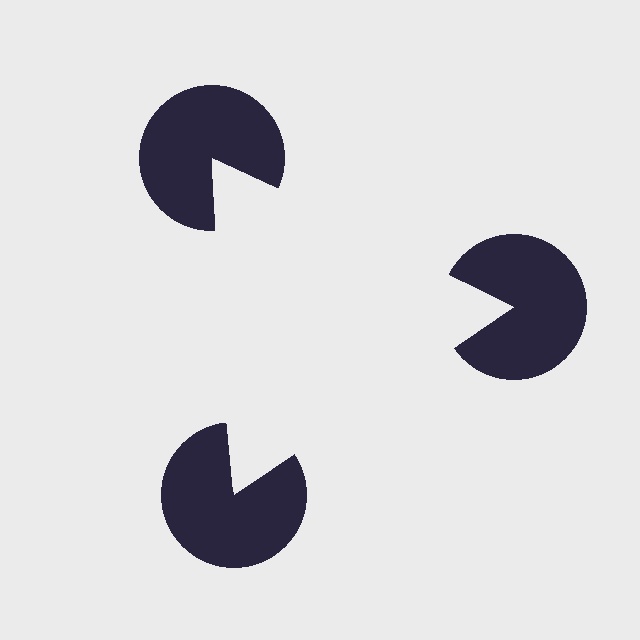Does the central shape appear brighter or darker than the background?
It typically appears slightly brighter than the background, even though no actual brightness change is drawn.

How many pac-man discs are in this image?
There are 3 — one at each vertex of the illusory triangle.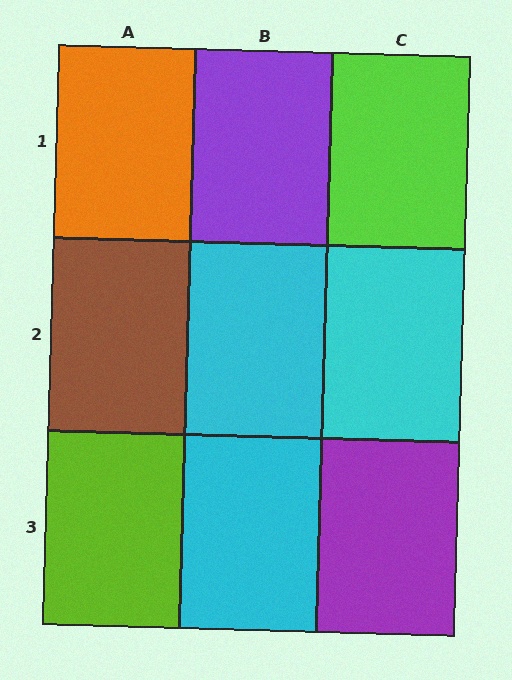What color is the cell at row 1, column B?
Purple.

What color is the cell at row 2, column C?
Cyan.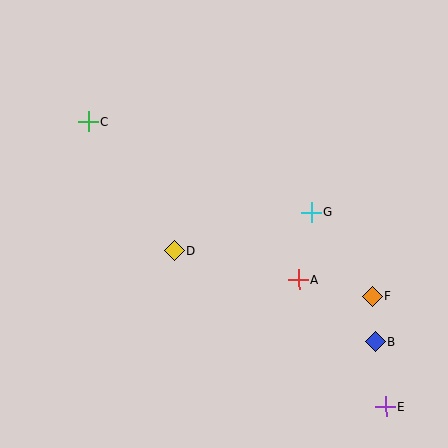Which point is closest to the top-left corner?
Point C is closest to the top-left corner.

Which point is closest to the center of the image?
Point D at (175, 251) is closest to the center.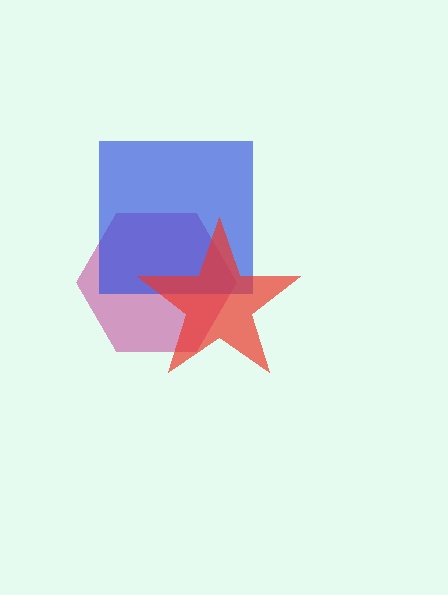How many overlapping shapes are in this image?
There are 3 overlapping shapes in the image.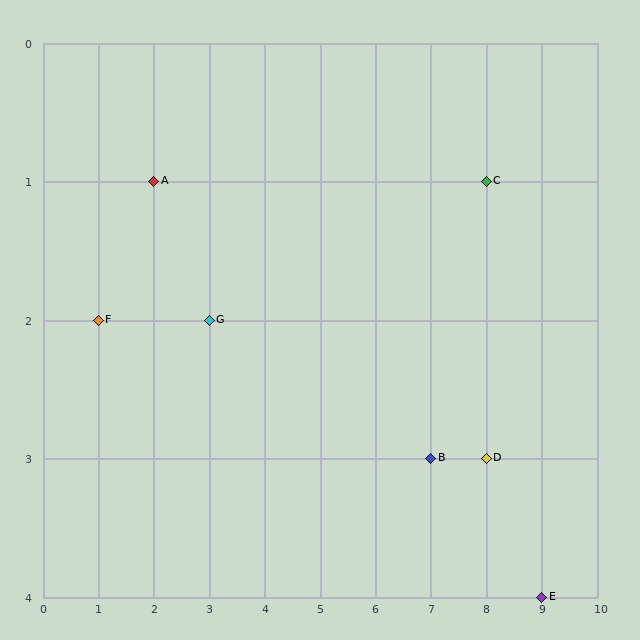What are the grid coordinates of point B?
Point B is at grid coordinates (7, 3).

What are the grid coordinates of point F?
Point F is at grid coordinates (1, 2).